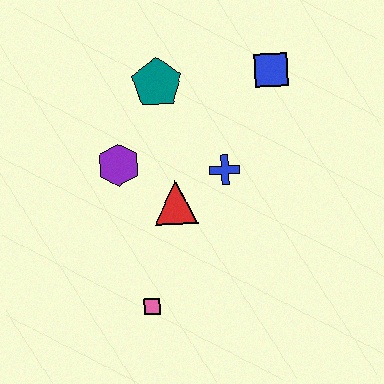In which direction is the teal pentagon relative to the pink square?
The teal pentagon is above the pink square.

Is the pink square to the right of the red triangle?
No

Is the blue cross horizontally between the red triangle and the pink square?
No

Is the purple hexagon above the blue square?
No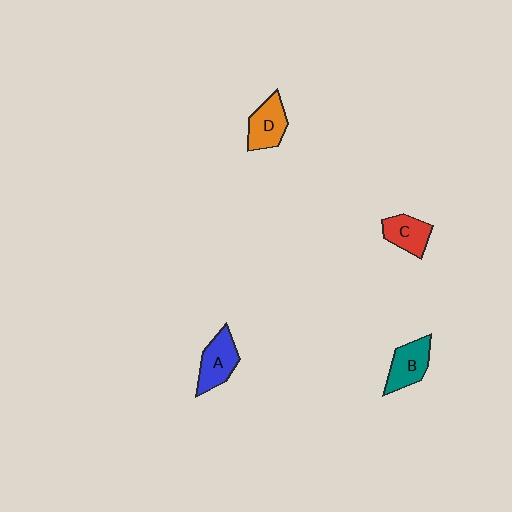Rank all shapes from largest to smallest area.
From largest to smallest: A (blue), B (teal), D (orange), C (red).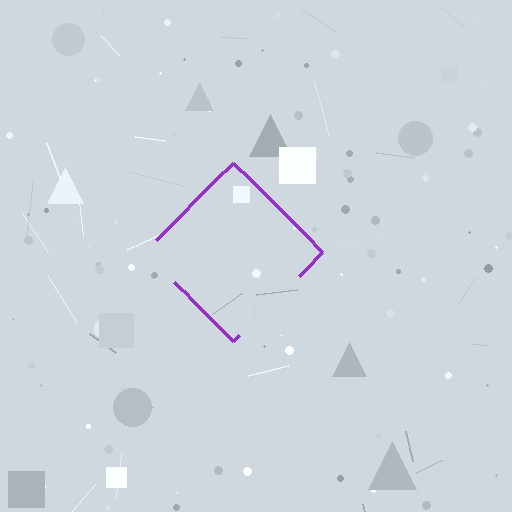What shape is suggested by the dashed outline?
The dashed outline suggests a diamond.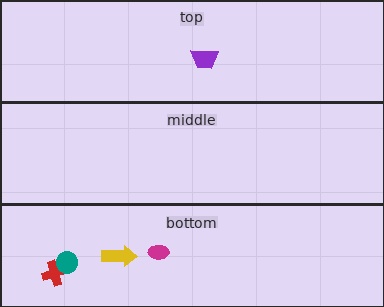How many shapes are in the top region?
1.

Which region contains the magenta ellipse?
The bottom region.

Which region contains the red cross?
The bottom region.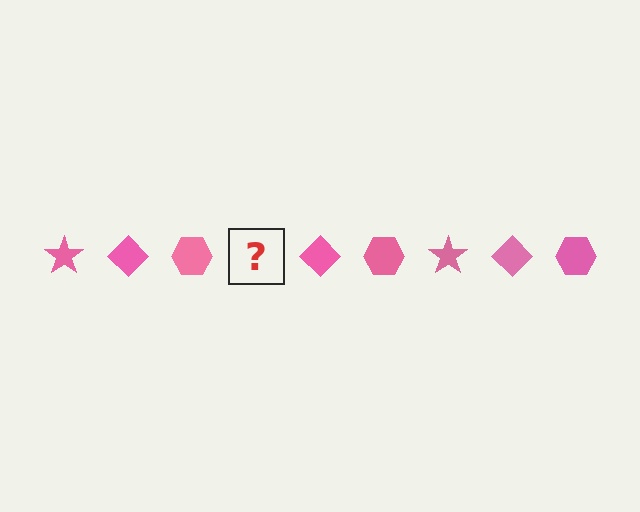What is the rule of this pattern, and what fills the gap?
The rule is that the pattern cycles through star, diamond, hexagon shapes in pink. The gap should be filled with a pink star.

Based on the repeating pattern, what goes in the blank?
The blank should be a pink star.